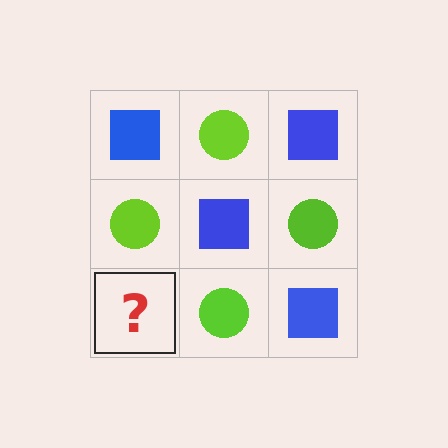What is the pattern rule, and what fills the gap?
The rule is that it alternates blue square and lime circle in a checkerboard pattern. The gap should be filled with a blue square.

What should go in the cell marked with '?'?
The missing cell should contain a blue square.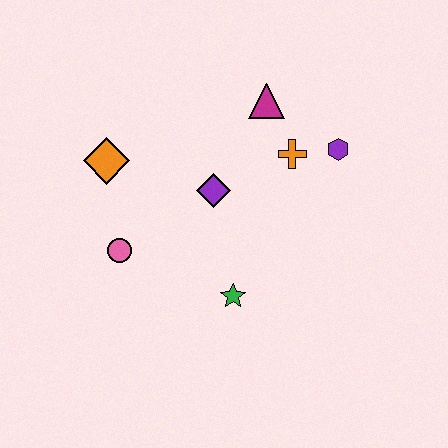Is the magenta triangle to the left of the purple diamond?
No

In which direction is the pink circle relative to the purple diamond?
The pink circle is to the left of the purple diamond.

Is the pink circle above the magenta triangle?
No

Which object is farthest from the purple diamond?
The purple hexagon is farthest from the purple diamond.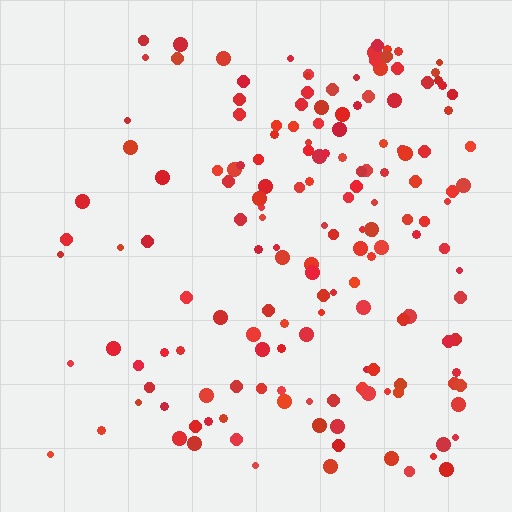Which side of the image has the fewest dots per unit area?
The left.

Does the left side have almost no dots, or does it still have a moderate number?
Still a moderate number, just noticeably fewer than the right.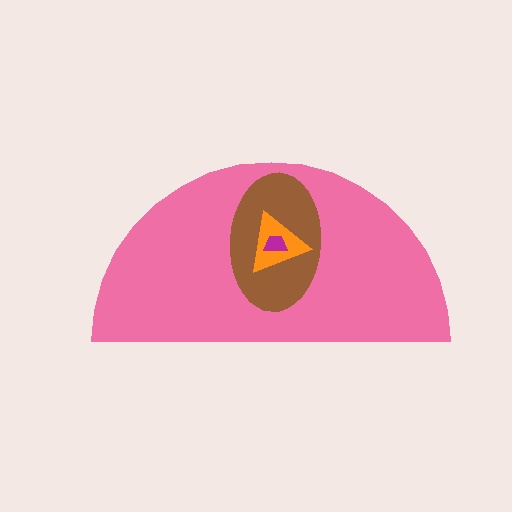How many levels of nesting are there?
4.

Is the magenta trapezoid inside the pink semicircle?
Yes.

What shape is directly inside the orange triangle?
The magenta trapezoid.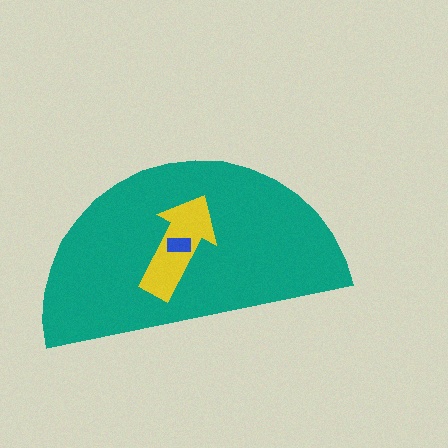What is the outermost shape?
The teal semicircle.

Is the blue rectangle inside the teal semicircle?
Yes.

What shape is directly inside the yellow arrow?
The blue rectangle.